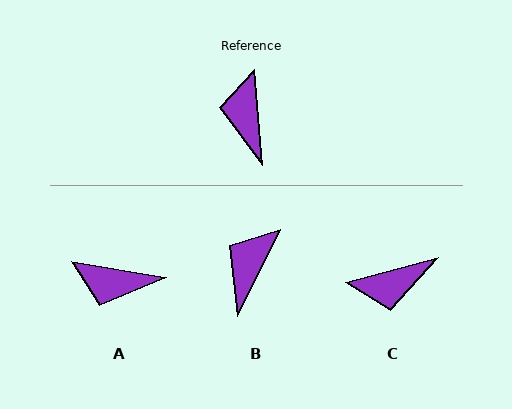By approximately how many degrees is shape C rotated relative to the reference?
Approximately 101 degrees counter-clockwise.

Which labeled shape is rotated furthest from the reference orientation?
C, about 101 degrees away.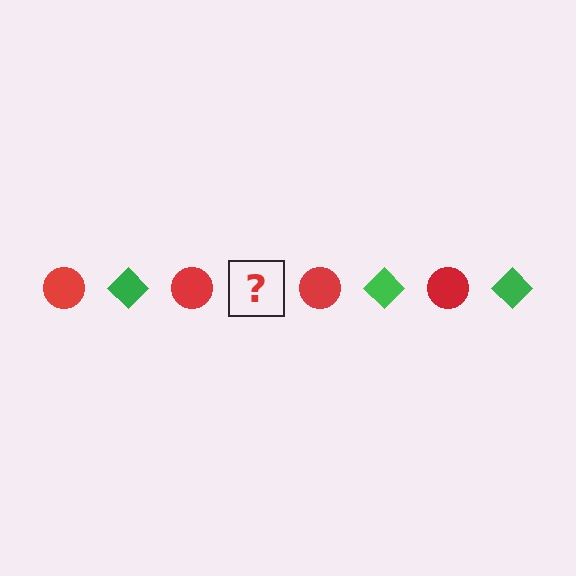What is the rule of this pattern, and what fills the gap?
The rule is that the pattern alternates between red circle and green diamond. The gap should be filled with a green diamond.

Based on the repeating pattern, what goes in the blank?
The blank should be a green diamond.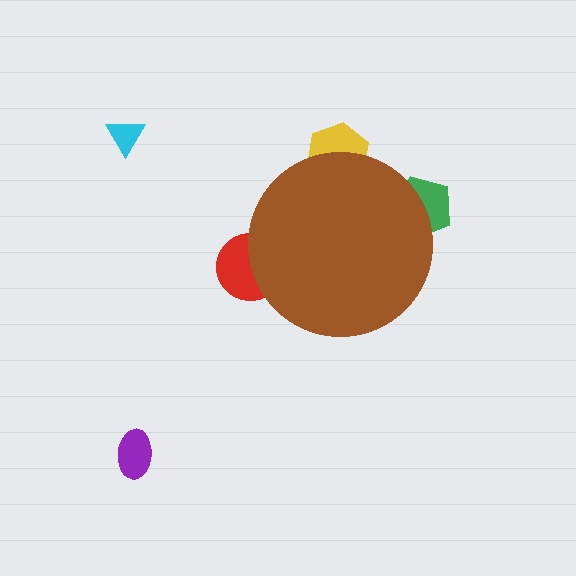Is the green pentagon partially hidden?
Yes, the green pentagon is partially hidden behind the brown circle.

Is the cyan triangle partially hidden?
No, the cyan triangle is fully visible.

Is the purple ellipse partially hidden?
No, the purple ellipse is fully visible.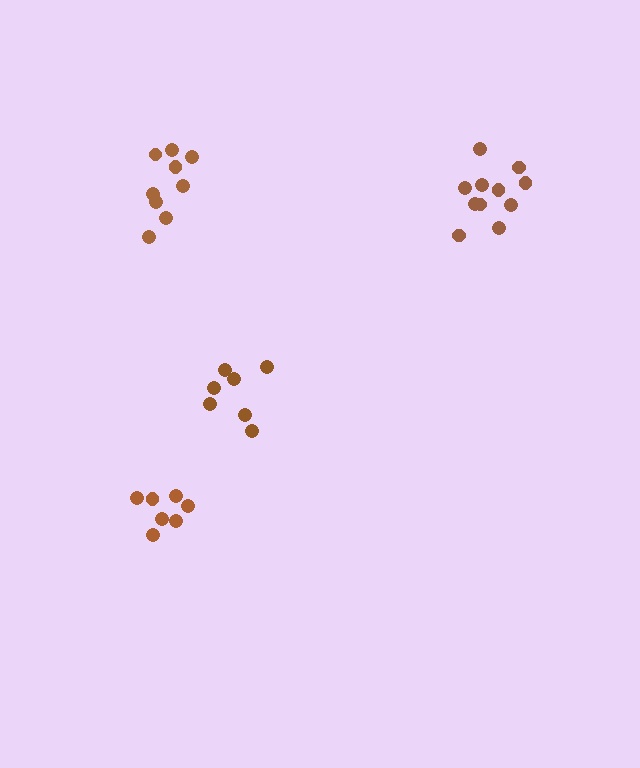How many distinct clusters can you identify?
There are 4 distinct clusters.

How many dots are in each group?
Group 1: 7 dots, Group 2: 9 dots, Group 3: 7 dots, Group 4: 11 dots (34 total).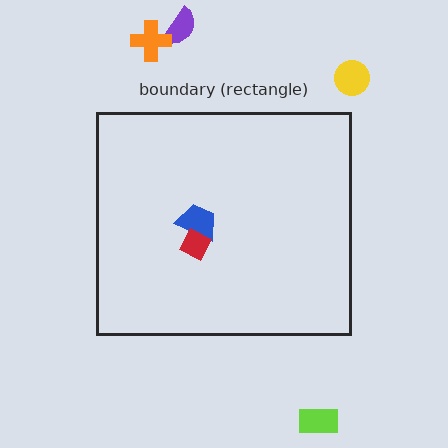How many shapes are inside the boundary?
2 inside, 4 outside.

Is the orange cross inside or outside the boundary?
Outside.